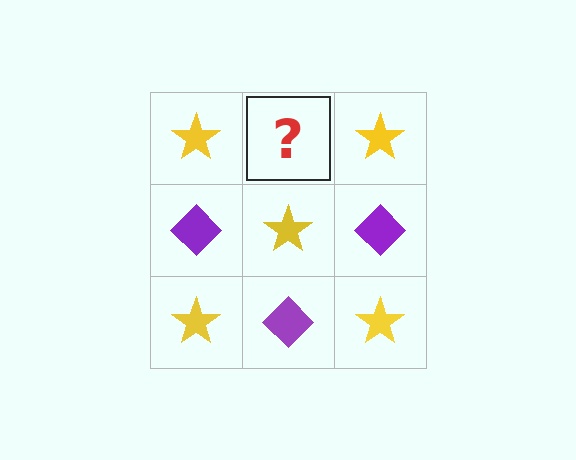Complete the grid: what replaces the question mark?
The question mark should be replaced with a purple diamond.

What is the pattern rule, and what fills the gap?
The rule is that it alternates yellow star and purple diamond in a checkerboard pattern. The gap should be filled with a purple diamond.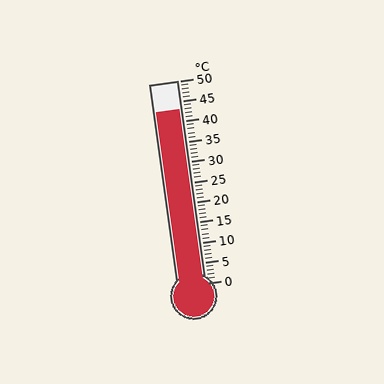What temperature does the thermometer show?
The thermometer shows approximately 43°C.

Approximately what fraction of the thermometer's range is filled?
The thermometer is filled to approximately 85% of its range.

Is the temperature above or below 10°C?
The temperature is above 10°C.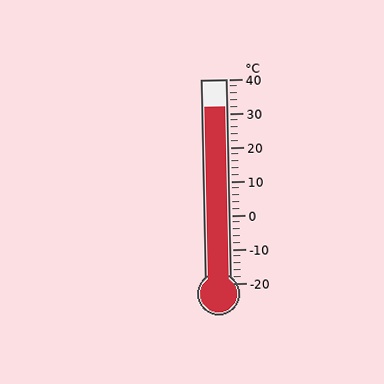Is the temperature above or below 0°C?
The temperature is above 0°C.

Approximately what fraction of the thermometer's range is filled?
The thermometer is filled to approximately 85% of its range.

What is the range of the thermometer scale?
The thermometer scale ranges from -20°C to 40°C.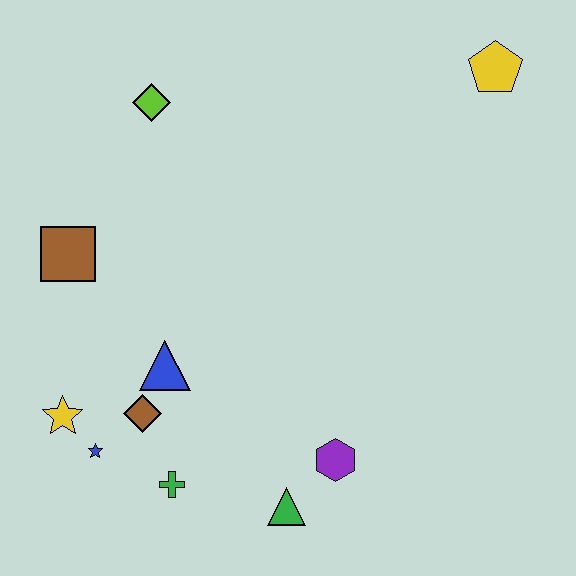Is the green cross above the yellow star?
No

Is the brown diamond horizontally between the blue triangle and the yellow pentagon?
No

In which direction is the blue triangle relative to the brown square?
The blue triangle is below the brown square.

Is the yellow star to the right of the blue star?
No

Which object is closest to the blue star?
The yellow star is closest to the blue star.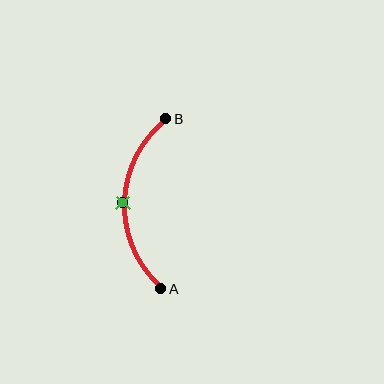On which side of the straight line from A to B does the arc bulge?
The arc bulges to the left of the straight line connecting A and B.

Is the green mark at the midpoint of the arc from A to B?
Yes. The green mark lies on the arc at equal arc-length from both A and B — it is the arc midpoint.